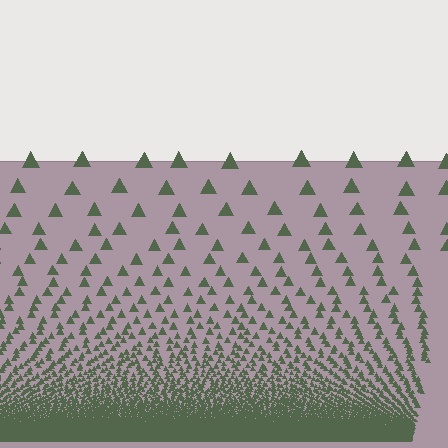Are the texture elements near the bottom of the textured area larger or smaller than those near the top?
Smaller. The gradient is inverted — elements near the bottom are smaller and denser.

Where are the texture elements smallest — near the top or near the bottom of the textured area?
Near the bottom.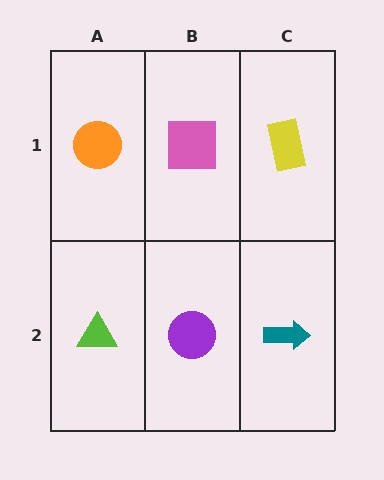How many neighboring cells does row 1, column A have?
2.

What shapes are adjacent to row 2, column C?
A yellow rectangle (row 1, column C), a purple circle (row 2, column B).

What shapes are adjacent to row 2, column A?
An orange circle (row 1, column A), a purple circle (row 2, column B).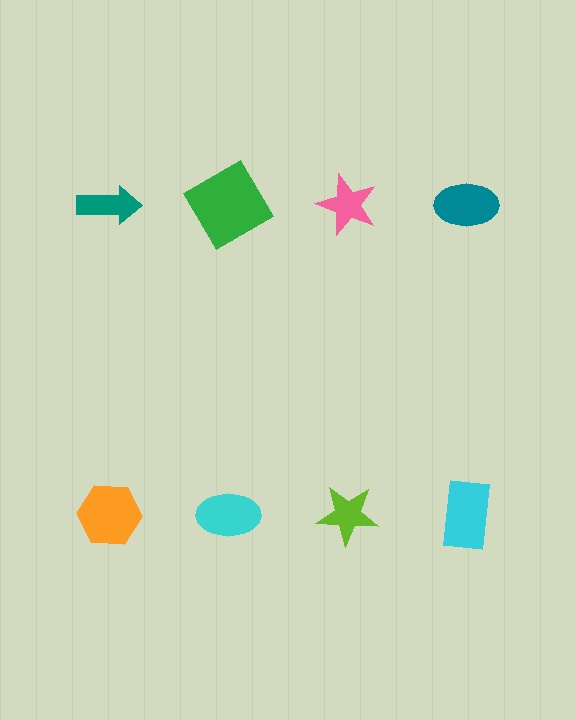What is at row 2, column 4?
A cyan rectangle.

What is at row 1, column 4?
A teal ellipse.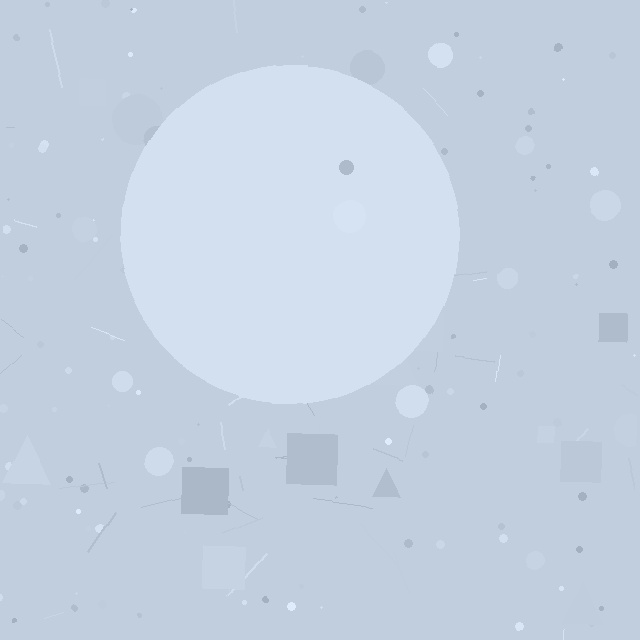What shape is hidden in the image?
A circle is hidden in the image.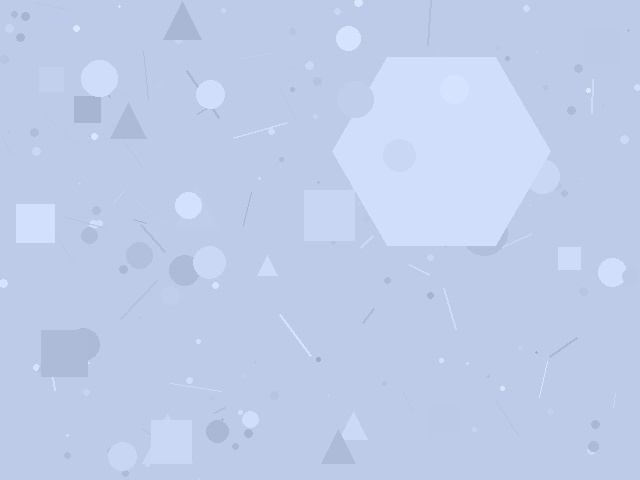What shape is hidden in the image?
A hexagon is hidden in the image.